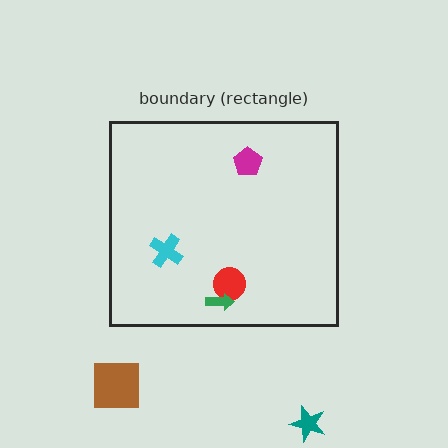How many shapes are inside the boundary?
4 inside, 2 outside.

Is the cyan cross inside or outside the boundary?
Inside.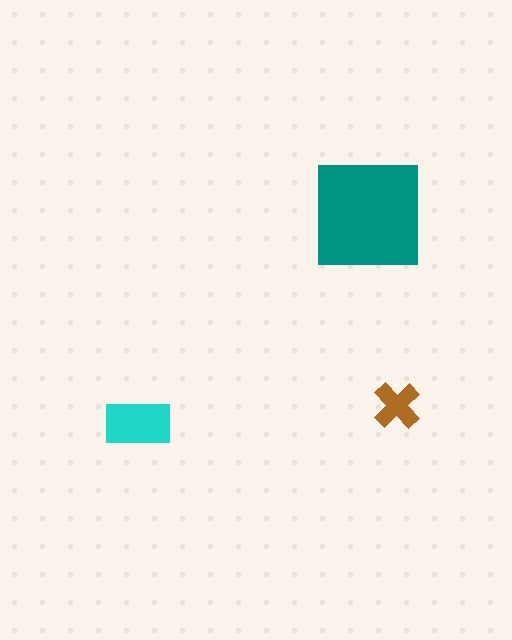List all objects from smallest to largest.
The brown cross, the cyan rectangle, the teal square.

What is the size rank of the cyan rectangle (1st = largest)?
2nd.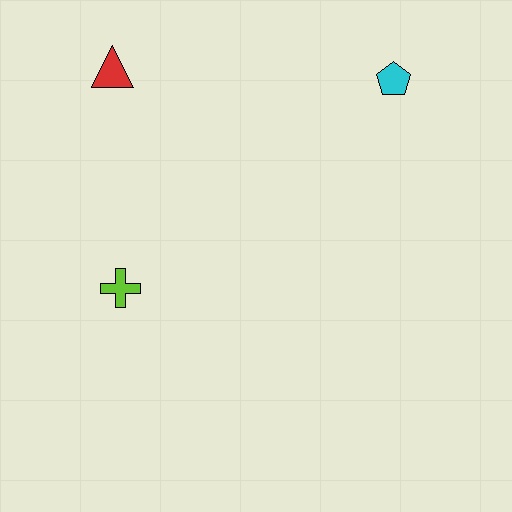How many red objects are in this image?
There is 1 red object.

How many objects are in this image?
There are 3 objects.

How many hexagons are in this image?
There are no hexagons.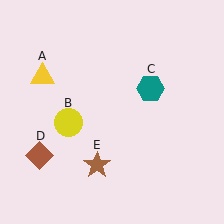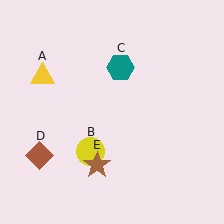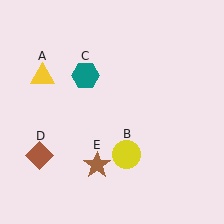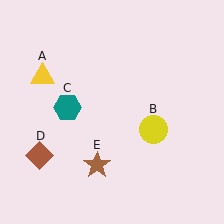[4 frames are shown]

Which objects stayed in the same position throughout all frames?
Yellow triangle (object A) and brown diamond (object D) and brown star (object E) remained stationary.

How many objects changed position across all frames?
2 objects changed position: yellow circle (object B), teal hexagon (object C).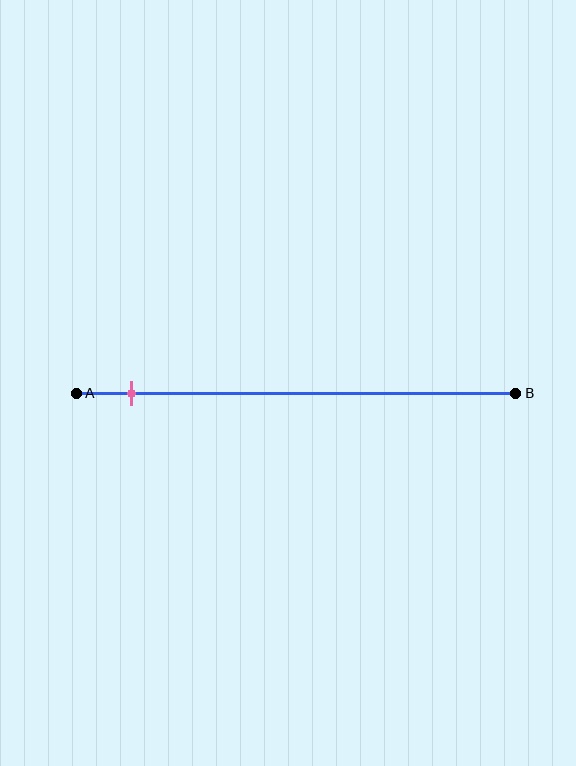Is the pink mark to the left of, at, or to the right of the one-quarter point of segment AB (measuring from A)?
The pink mark is to the left of the one-quarter point of segment AB.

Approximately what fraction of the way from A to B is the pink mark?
The pink mark is approximately 15% of the way from A to B.